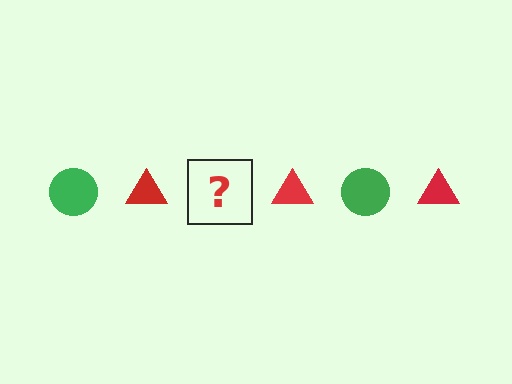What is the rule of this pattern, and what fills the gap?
The rule is that the pattern alternates between green circle and red triangle. The gap should be filled with a green circle.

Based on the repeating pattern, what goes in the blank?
The blank should be a green circle.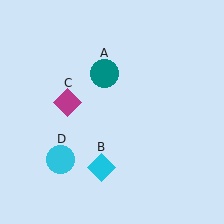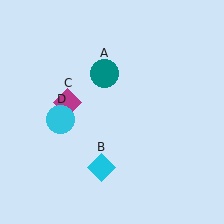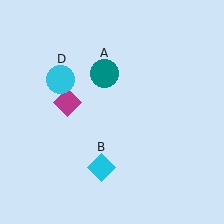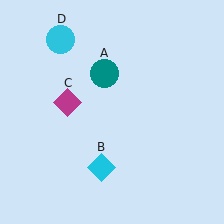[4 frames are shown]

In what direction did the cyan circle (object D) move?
The cyan circle (object D) moved up.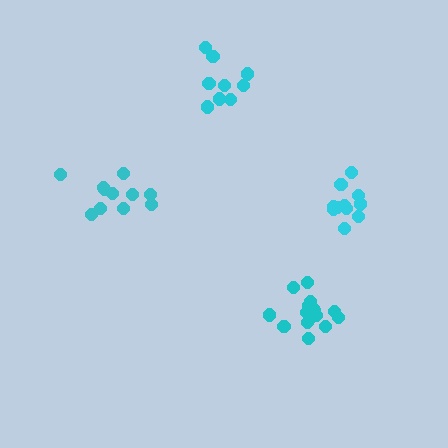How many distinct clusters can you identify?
There are 4 distinct clusters.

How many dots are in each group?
Group 1: 9 dots, Group 2: 11 dots, Group 3: 11 dots, Group 4: 15 dots (46 total).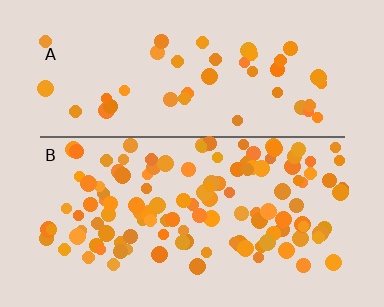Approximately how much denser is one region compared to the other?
Approximately 2.7× — region B over region A.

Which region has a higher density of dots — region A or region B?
B (the bottom).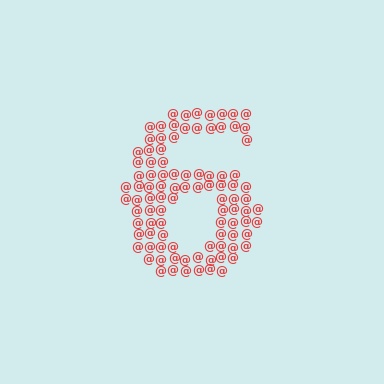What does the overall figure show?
The overall figure shows the digit 6.